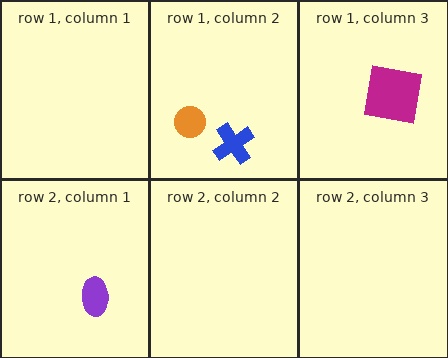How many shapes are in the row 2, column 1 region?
1.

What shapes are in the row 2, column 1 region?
The purple ellipse.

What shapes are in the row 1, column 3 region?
The magenta square.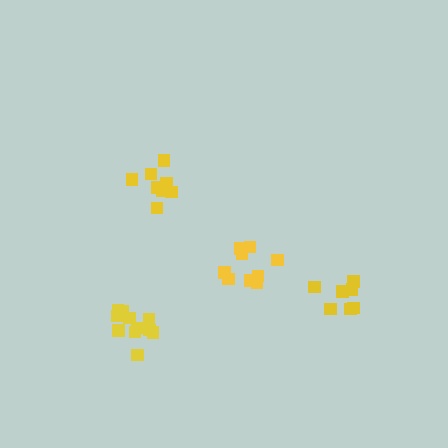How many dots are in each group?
Group 1: 8 dots, Group 2: 7 dots, Group 3: 11 dots, Group 4: 9 dots (35 total).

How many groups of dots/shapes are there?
There are 4 groups.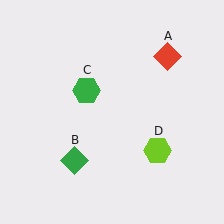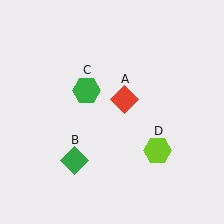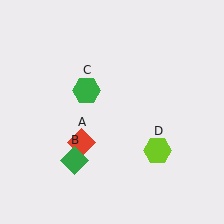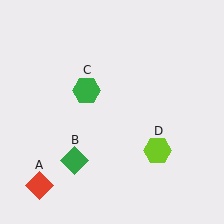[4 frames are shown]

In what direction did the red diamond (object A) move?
The red diamond (object A) moved down and to the left.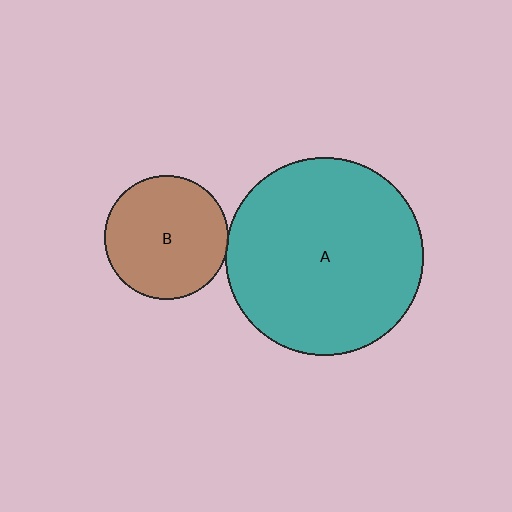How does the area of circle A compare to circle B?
Approximately 2.6 times.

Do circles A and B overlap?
Yes.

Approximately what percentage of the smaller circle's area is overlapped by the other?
Approximately 5%.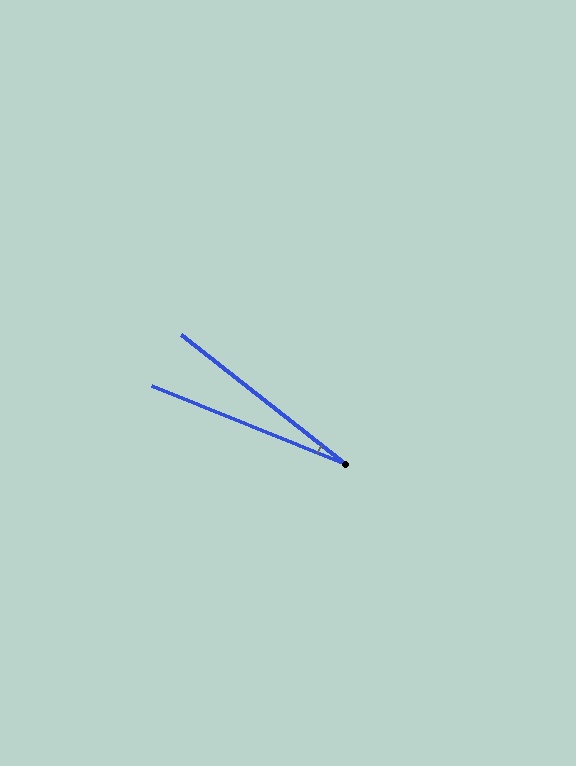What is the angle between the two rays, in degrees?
Approximately 16 degrees.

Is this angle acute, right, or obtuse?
It is acute.